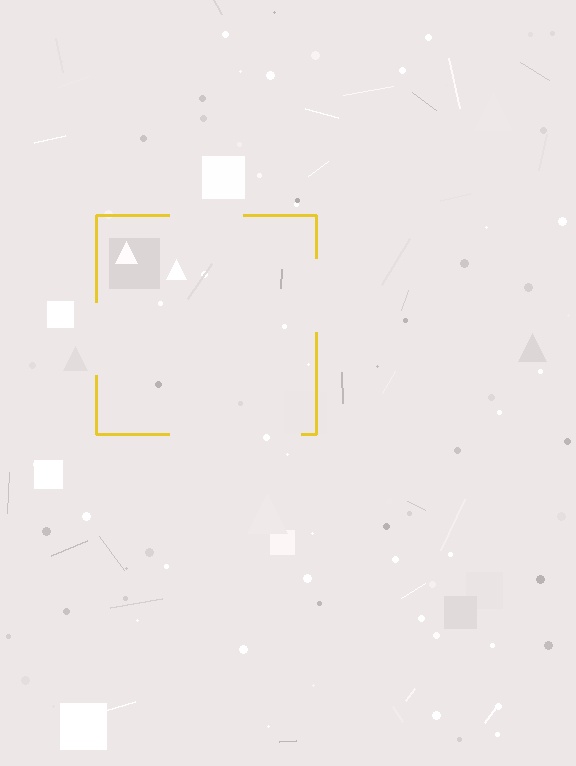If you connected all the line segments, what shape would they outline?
They would outline a square.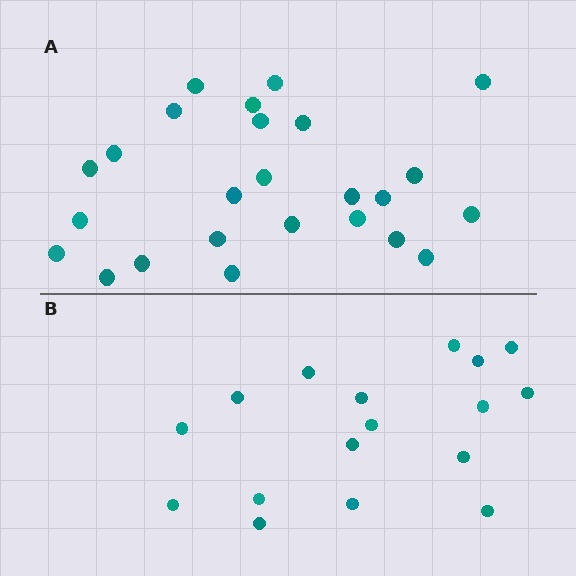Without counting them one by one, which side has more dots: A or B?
Region A (the top region) has more dots.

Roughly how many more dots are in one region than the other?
Region A has roughly 8 or so more dots than region B.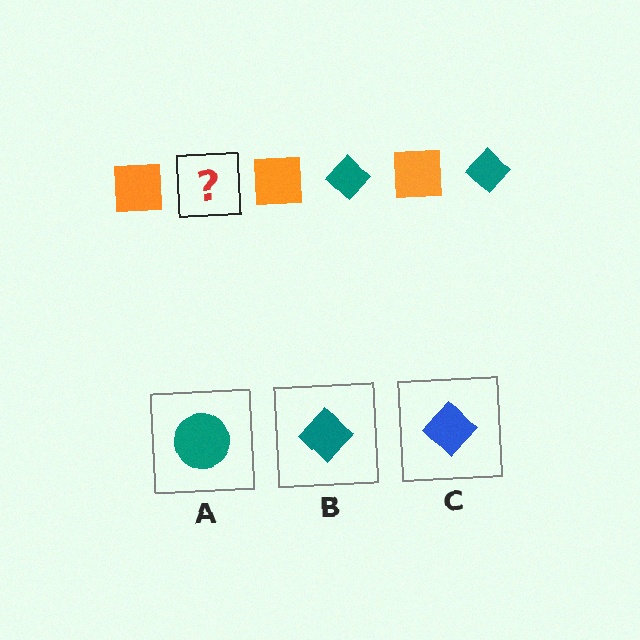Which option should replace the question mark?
Option B.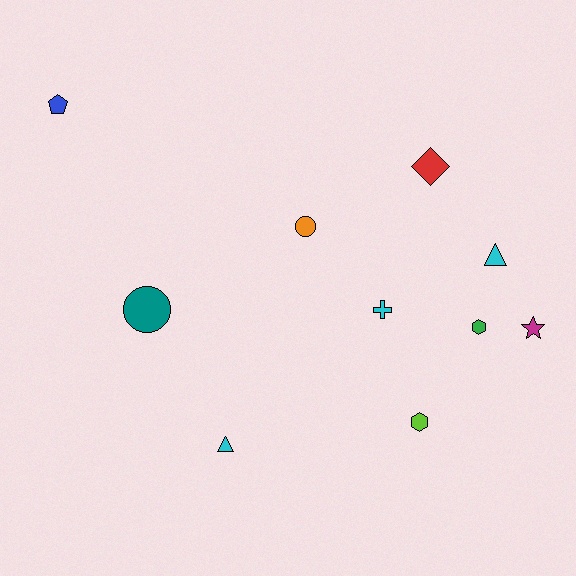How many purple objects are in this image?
There are no purple objects.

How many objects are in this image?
There are 10 objects.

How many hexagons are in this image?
There are 2 hexagons.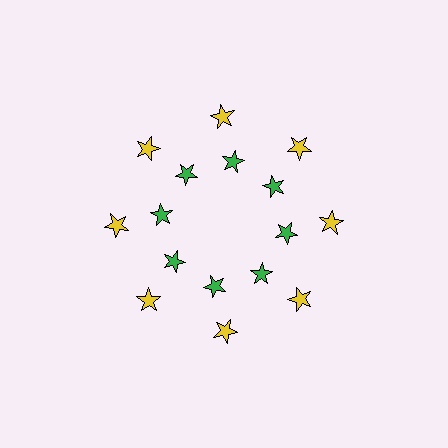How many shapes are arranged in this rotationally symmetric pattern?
There are 16 shapes, arranged in 8 groups of 2.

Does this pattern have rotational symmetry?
Yes, this pattern has 8-fold rotational symmetry. It looks the same after rotating 45 degrees around the center.